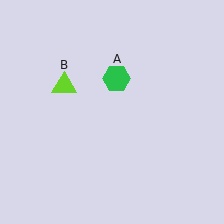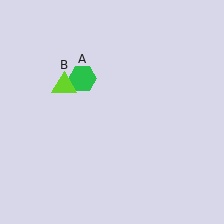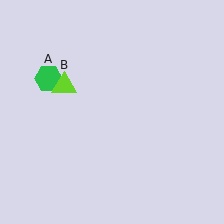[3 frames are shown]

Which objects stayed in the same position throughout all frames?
Lime triangle (object B) remained stationary.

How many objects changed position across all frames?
1 object changed position: green hexagon (object A).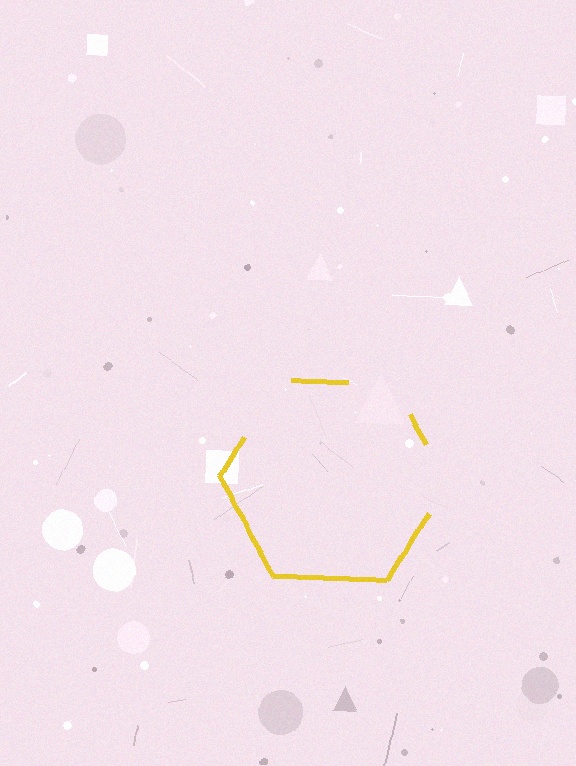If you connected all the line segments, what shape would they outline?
They would outline a hexagon.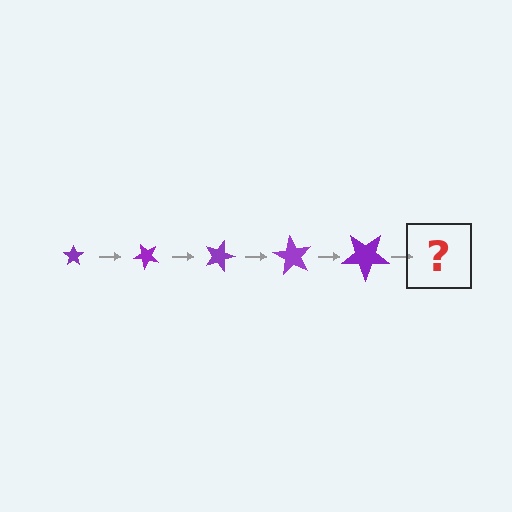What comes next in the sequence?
The next element should be a star, larger than the previous one and rotated 225 degrees from the start.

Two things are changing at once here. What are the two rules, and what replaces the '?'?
The two rules are that the star grows larger each step and it rotates 45 degrees each step. The '?' should be a star, larger than the previous one and rotated 225 degrees from the start.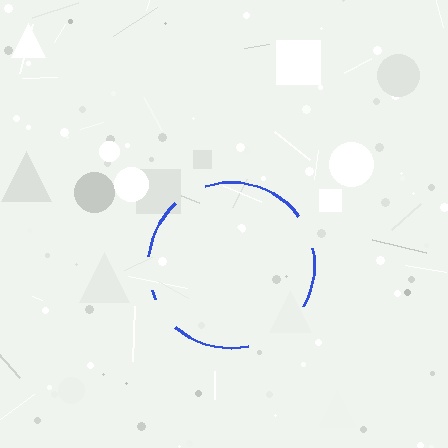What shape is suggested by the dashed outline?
The dashed outline suggests a circle.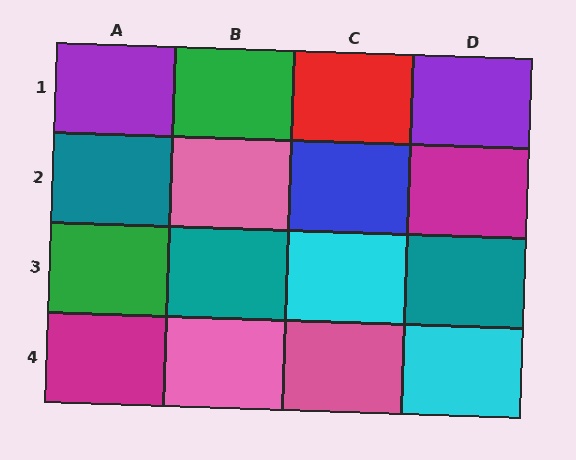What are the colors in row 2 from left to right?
Teal, pink, blue, magenta.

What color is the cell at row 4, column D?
Cyan.